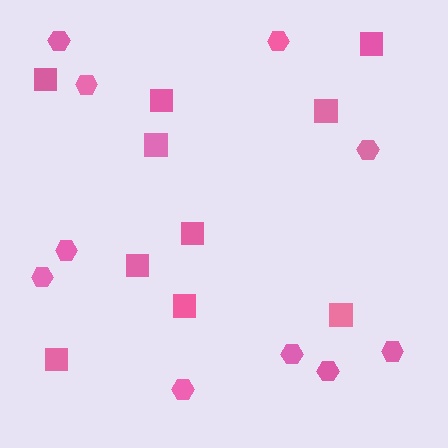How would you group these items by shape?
There are 2 groups: one group of hexagons (10) and one group of squares (10).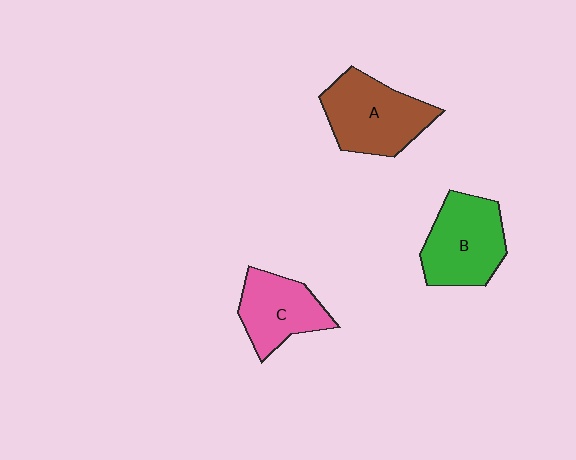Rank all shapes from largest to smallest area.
From largest to smallest: A (brown), B (green), C (pink).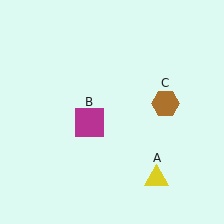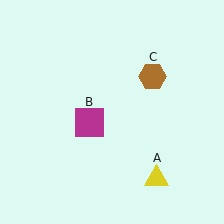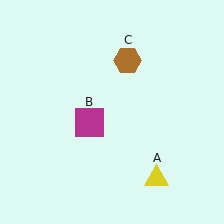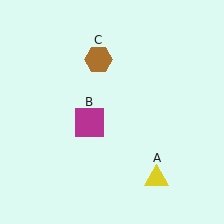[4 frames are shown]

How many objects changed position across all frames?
1 object changed position: brown hexagon (object C).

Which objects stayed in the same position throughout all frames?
Yellow triangle (object A) and magenta square (object B) remained stationary.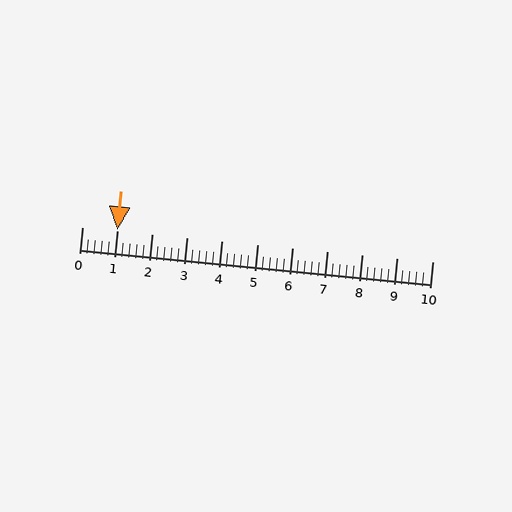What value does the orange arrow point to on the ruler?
The orange arrow points to approximately 1.0.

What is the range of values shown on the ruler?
The ruler shows values from 0 to 10.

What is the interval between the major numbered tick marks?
The major tick marks are spaced 1 units apart.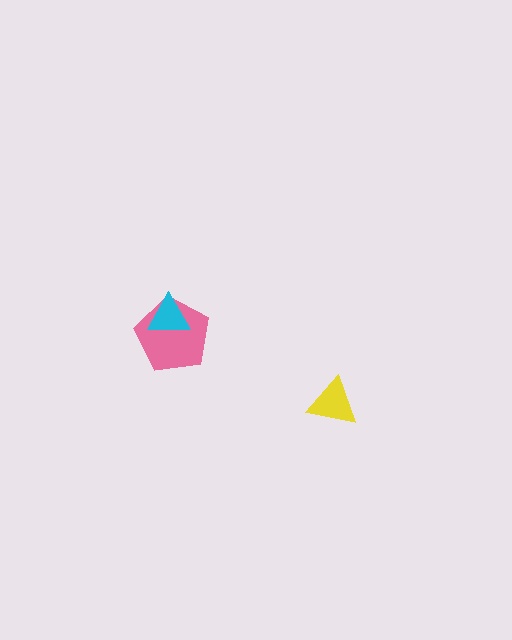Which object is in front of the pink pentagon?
The cyan triangle is in front of the pink pentagon.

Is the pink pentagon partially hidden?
Yes, it is partially covered by another shape.